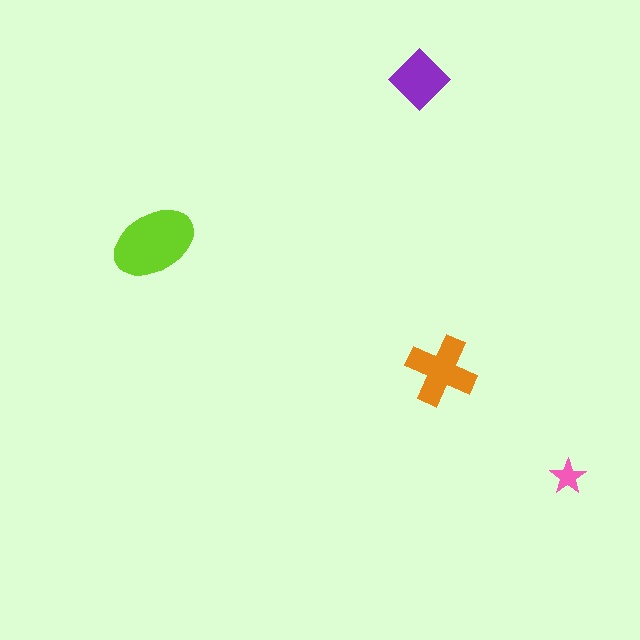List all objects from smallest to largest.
The pink star, the purple diamond, the orange cross, the lime ellipse.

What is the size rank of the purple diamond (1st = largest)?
3rd.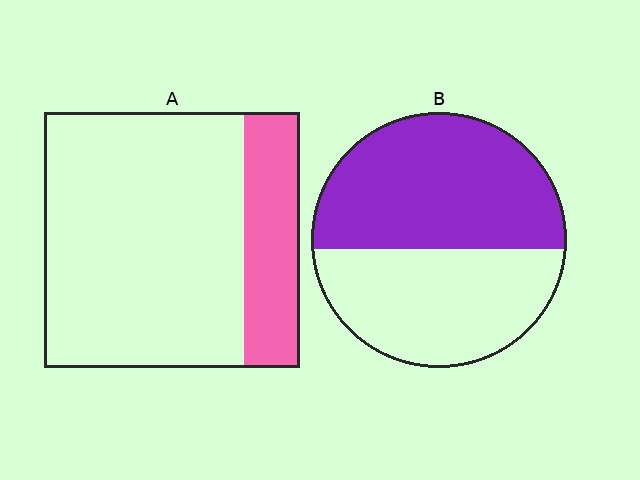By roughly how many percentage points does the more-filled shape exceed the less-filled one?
By roughly 35 percentage points (B over A).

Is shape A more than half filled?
No.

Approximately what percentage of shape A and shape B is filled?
A is approximately 20% and B is approximately 55%.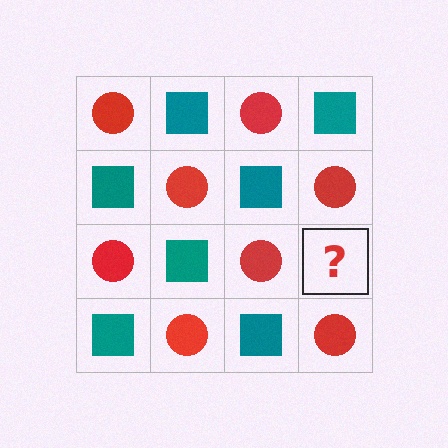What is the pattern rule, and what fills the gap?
The rule is that it alternates red circle and teal square in a checkerboard pattern. The gap should be filled with a teal square.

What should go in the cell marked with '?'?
The missing cell should contain a teal square.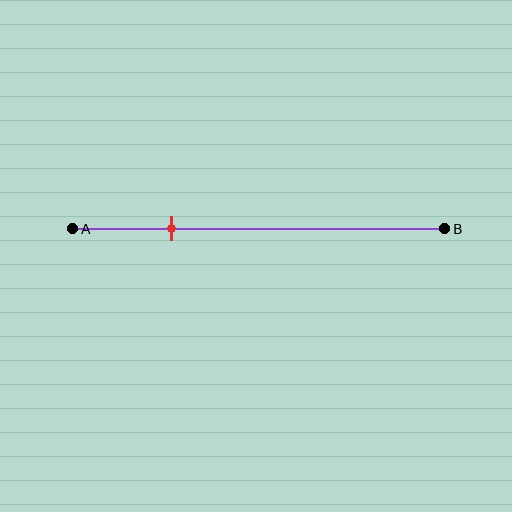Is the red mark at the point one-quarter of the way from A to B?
Yes, the mark is approximately at the one-quarter point.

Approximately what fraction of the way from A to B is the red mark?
The red mark is approximately 25% of the way from A to B.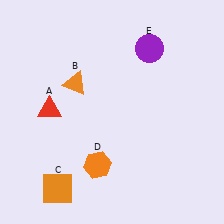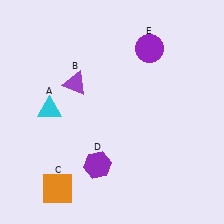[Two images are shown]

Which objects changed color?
A changed from red to cyan. B changed from orange to purple. D changed from orange to purple.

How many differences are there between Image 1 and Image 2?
There are 3 differences between the two images.